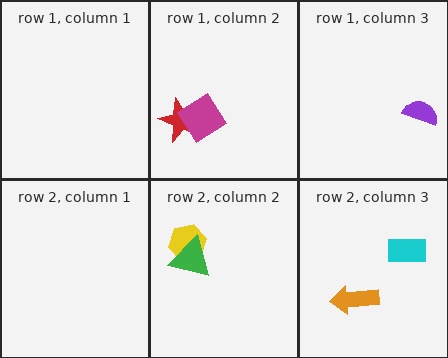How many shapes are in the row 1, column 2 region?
2.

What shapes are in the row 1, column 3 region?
The purple semicircle.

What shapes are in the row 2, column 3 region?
The cyan rectangle, the orange arrow.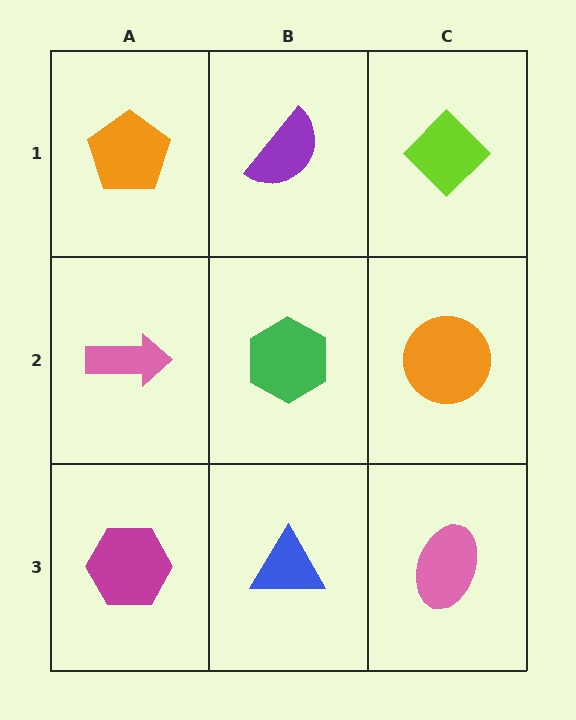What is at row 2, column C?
An orange circle.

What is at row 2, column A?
A pink arrow.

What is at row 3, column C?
A pink ellipse.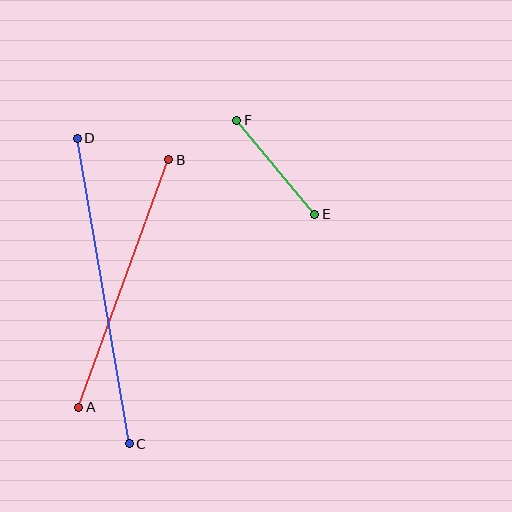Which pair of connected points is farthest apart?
Points C and D are farthest apart.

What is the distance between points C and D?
The distance is approximately 310 pixels.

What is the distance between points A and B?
The distance is approximately 263 pixels.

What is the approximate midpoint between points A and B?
The midpoint is at approximately (124, 283) pixels.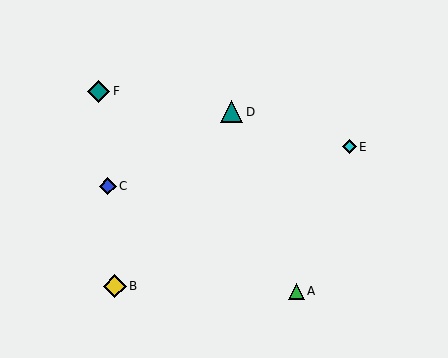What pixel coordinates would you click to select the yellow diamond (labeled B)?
Click at (115, 286) to select the yellow diamond B.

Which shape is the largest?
The yellow diamond (labeled B) is the largest.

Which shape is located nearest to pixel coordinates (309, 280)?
The green triangle (labeled A) at (296, 291) is nearest to that location.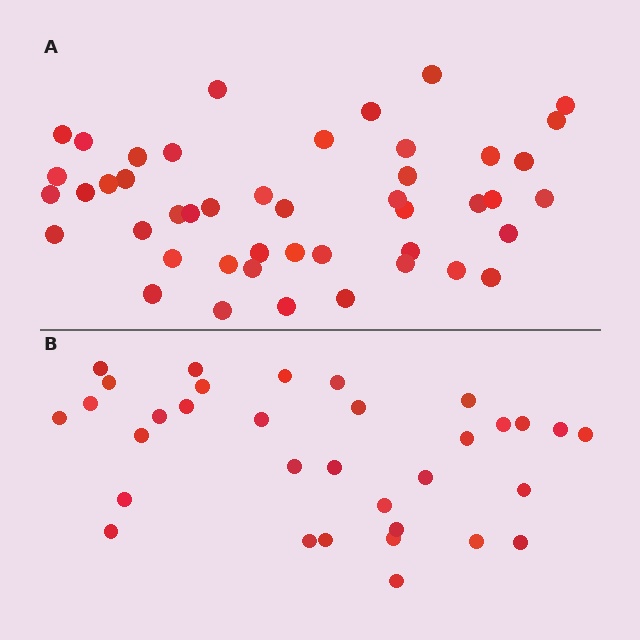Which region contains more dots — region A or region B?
Region A (the top region) has more dots.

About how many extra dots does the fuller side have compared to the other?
Region A has approximately 15 more dots than region B.